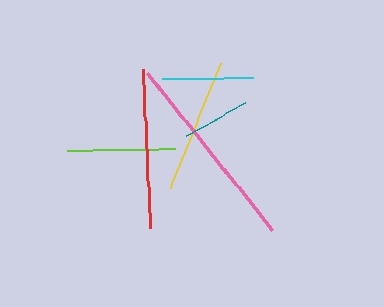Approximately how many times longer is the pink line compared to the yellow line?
The pink line is approximately 1.5 times the length of the yellow line.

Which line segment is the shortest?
The teal line is the shortest at approximately 68 pixels.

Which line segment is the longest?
The pink line is the longest at approximately 202 pixels.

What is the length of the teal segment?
The teal segment is approximately 68 pixels long.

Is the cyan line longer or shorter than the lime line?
The lime line is longer than the cyan line.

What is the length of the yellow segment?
The yellow segment is approximately 136 pixels long.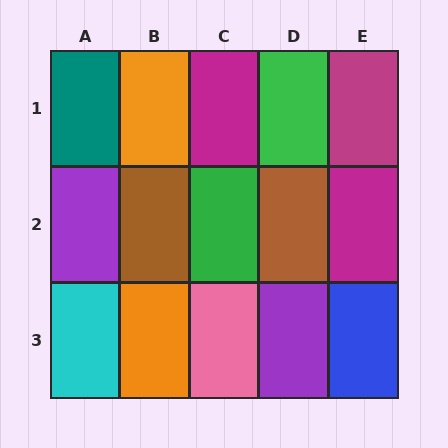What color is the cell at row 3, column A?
Cyan.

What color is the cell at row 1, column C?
Magenta.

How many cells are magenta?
3 cells are magenta.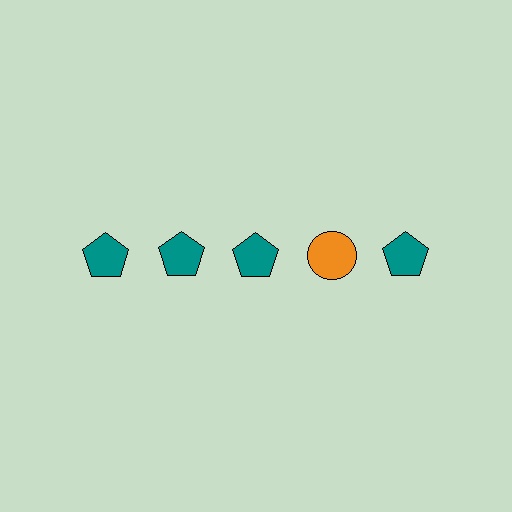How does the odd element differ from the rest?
It differs in both color (orange instead of teal) and shape (circle instead of pentagon).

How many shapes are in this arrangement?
There are 5 shapes arranged in a grid pattern.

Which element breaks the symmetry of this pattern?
The orange circle in the top row, second from right column breaks the symmetry. All other shapes are teal pentagons.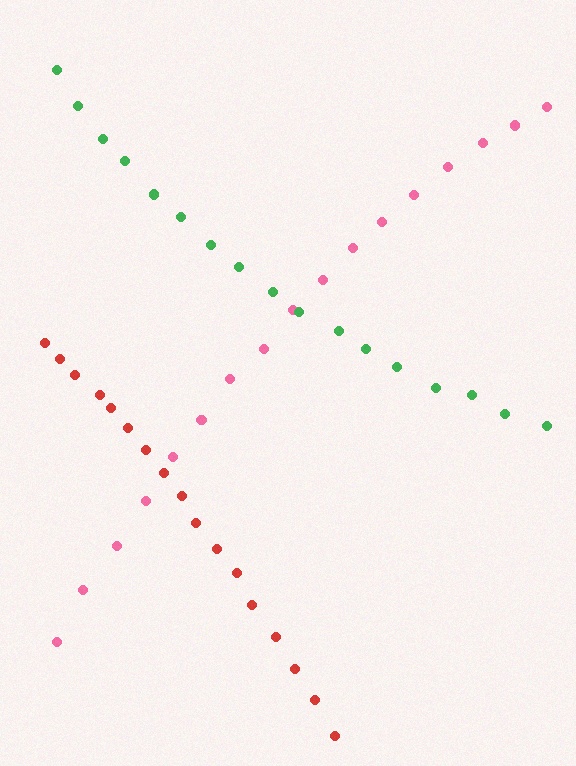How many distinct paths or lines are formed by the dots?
There are 3 distinct paths.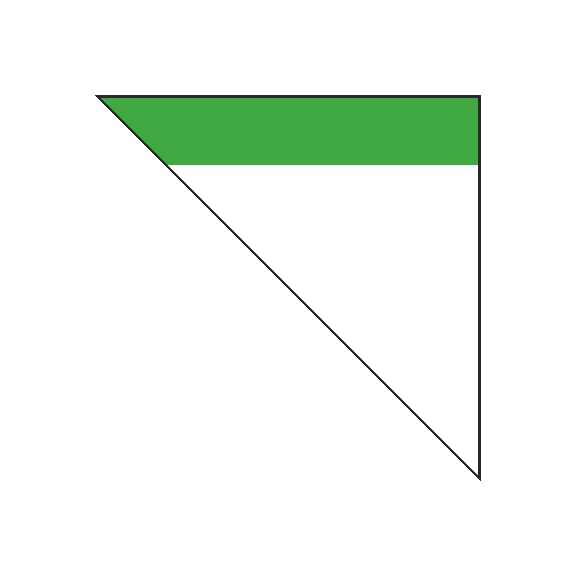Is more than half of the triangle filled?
No.